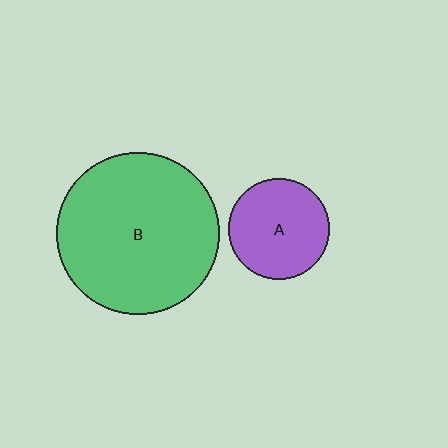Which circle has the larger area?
Circle B (green).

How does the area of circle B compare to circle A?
Approximately 2.6 times.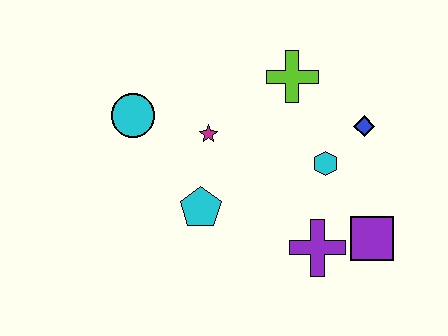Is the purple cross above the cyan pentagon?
No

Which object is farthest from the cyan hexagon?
The cyan circle is farthest from the cyan hexagon.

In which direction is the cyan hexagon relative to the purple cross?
The cyan hexagon is above the purple cross.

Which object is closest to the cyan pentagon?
The magenta star is closest to the cyan pentagon.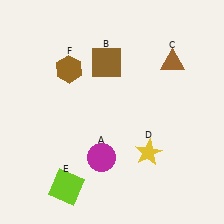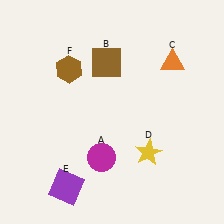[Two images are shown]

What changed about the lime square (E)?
In Image 1, E is lime. In Image 2, it changed to purple.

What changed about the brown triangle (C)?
In Image 1, C is brown. In Image 2, it changed to orange.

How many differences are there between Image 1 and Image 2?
There are 2 differences between the two images.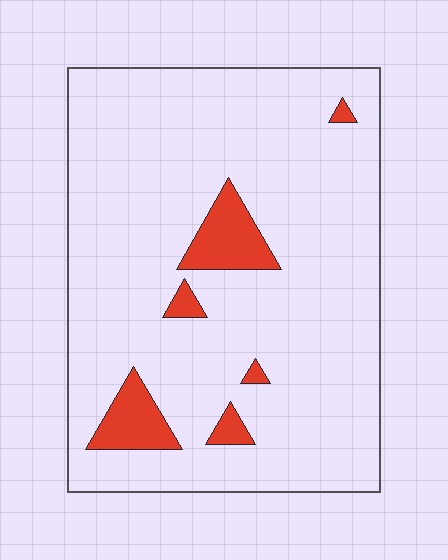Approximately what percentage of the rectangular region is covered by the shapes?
Approximately 10%.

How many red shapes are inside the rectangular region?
6.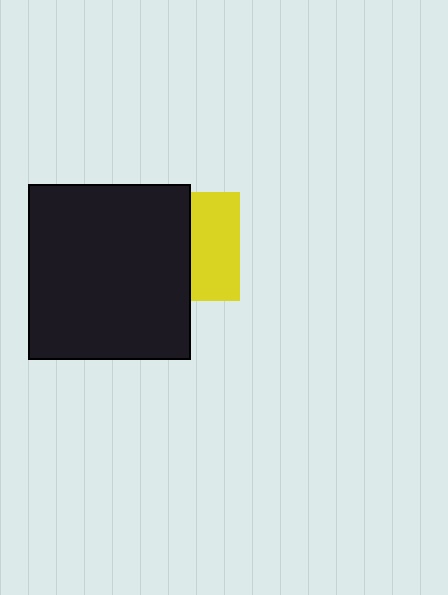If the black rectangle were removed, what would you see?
You would see the complete yellow square.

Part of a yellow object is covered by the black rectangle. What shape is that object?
It is a square.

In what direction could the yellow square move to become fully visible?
The yellow square could move right. That would shift it out from behind the black rectangle entirely.